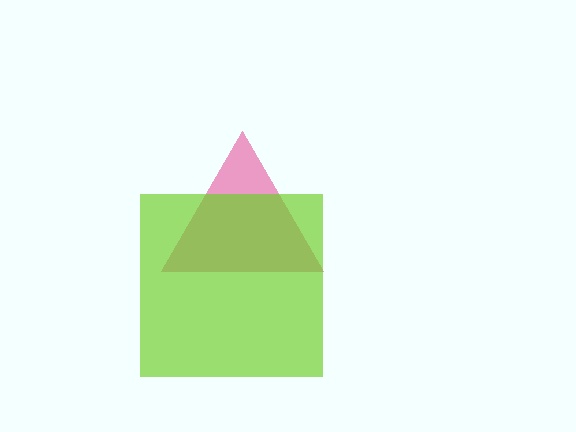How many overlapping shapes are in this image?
There are 2 overlapping shapes in the image.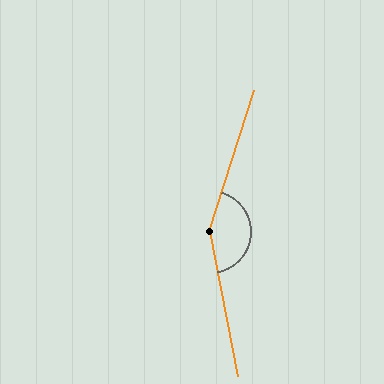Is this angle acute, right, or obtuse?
It is obtuse.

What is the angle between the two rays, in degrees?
Approximately 151 degrees.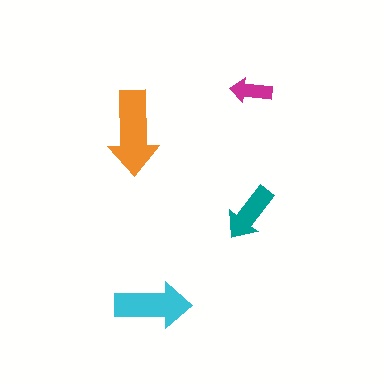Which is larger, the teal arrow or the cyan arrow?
The cyan one.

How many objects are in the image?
There are 4 objects in the image.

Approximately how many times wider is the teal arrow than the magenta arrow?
About 1.5 times wider.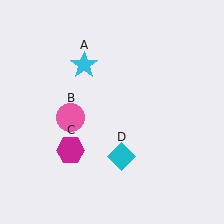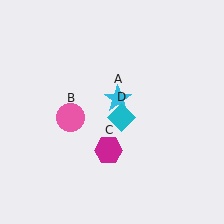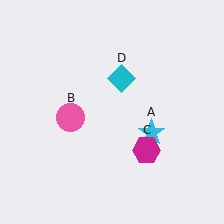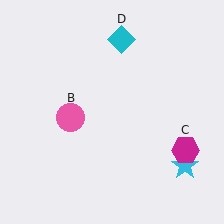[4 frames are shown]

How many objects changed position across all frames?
3 objects changed position: cyan star (object A), magenta hexagon (object C), cyan diamond (object D).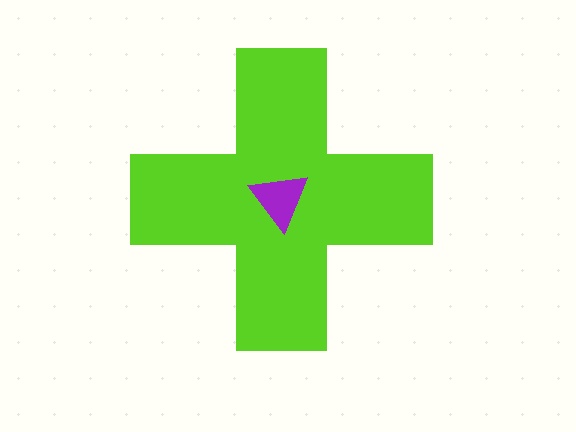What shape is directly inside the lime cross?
The purple triangle.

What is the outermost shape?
The lime cross.